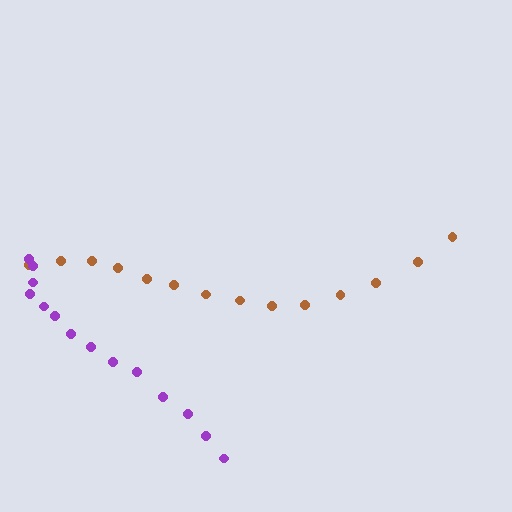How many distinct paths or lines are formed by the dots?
There are 2 distinct paths.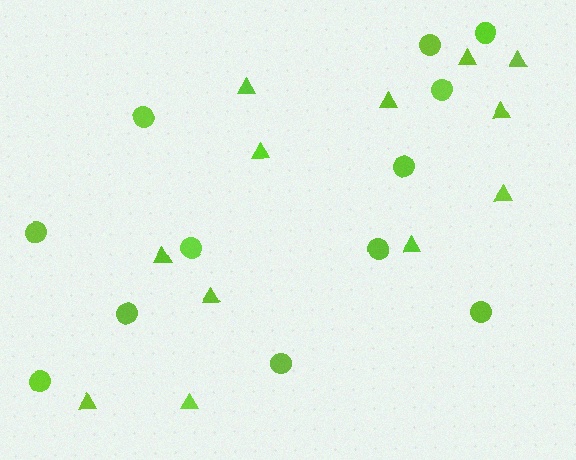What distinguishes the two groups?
There are 2 groups: one group of circles (12) and one group of triangles (12).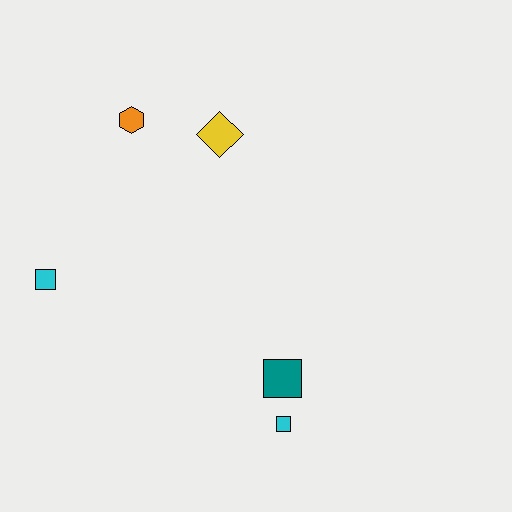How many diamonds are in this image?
There is 1 diamond.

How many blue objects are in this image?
There are no blue objects.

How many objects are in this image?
There are 5 objects.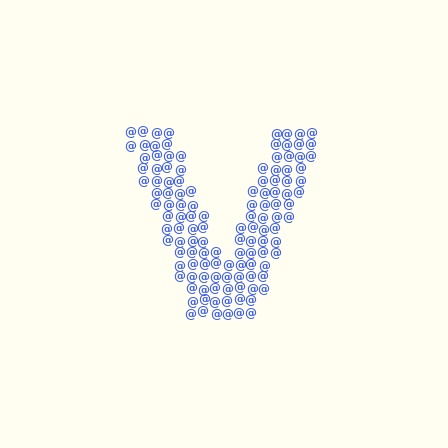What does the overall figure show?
The overall figure shows the letter V.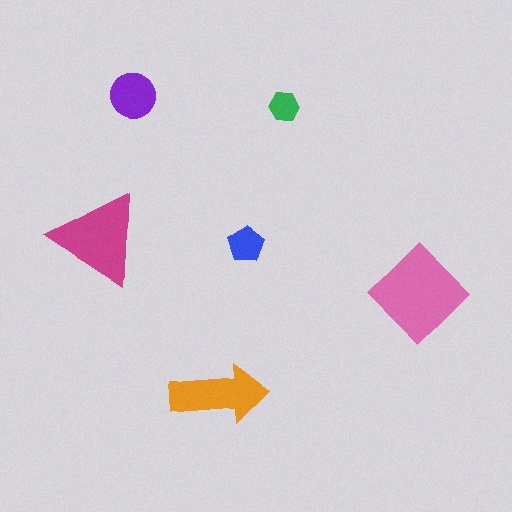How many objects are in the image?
There are 6 objects in the image.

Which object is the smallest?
The green hexagon.